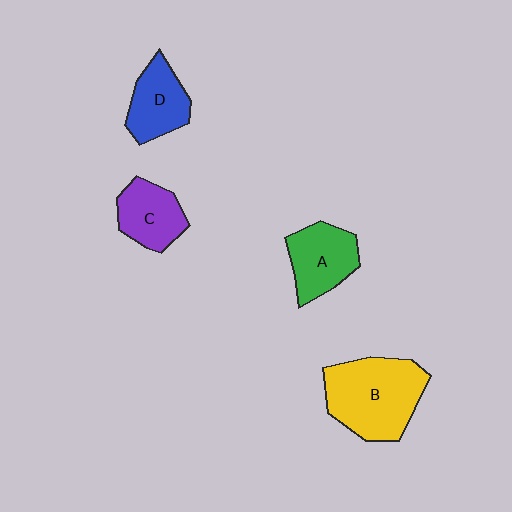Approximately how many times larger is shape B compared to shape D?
Approximately 1.8 times.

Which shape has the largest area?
Shape B (yellow).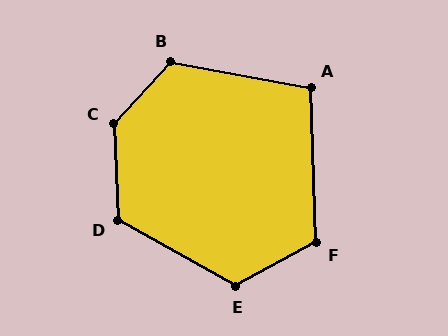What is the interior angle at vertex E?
Approximately 123 degrees (obtuse).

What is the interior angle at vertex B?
Approximately 122 degrees (obtuse).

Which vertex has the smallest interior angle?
A, at approximately 102 degrees.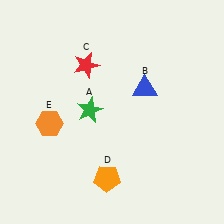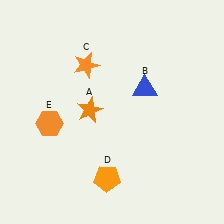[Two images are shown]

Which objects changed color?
A changed from green to orange. C changed from red to orange.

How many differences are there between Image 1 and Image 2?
There are 2 differences between the two images.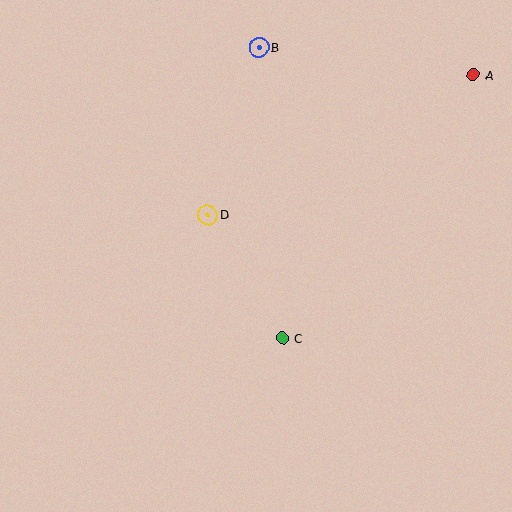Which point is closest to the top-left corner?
Point B is closest to the top-left corner.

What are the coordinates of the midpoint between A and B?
The midpoint between A and B is at (366, 61).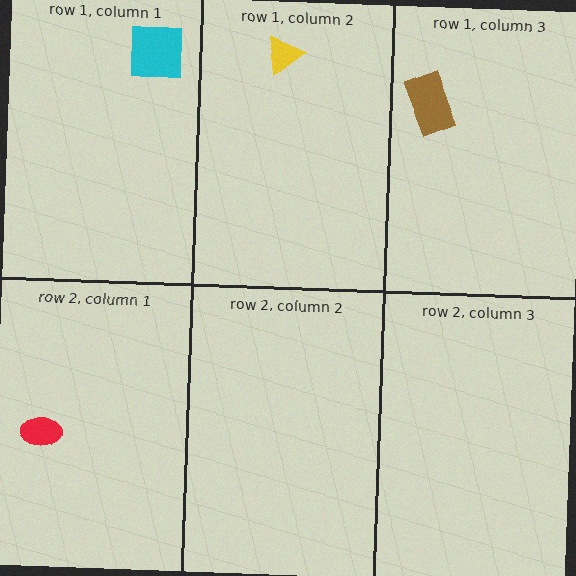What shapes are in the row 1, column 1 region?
The cyan square.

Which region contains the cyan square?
The row 1, column 1 region.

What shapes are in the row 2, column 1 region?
The red ellipse.